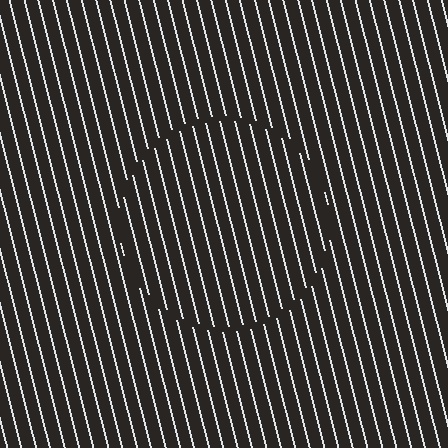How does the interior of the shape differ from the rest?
The interior of the shape contains the same grating, shifted by half a period — the contour is defined by the phase discontinuity where line-ends from the inner and outer gratings abut.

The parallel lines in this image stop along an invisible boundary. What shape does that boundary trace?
An illusory circle. The interior of the shape contains the same grating, shifted by half a period — the contour is defined by the phase discontinuity where line-ends from the inner and outer gratings abut.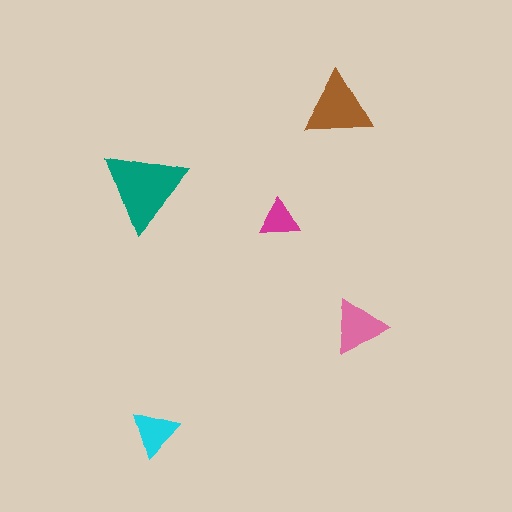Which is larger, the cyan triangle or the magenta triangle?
The cyan one.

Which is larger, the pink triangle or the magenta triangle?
The pink one.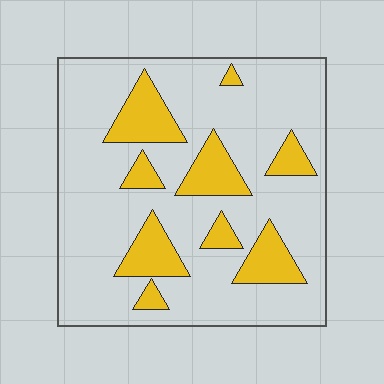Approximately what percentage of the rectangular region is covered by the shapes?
Approximately 20%.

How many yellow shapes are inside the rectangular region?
9.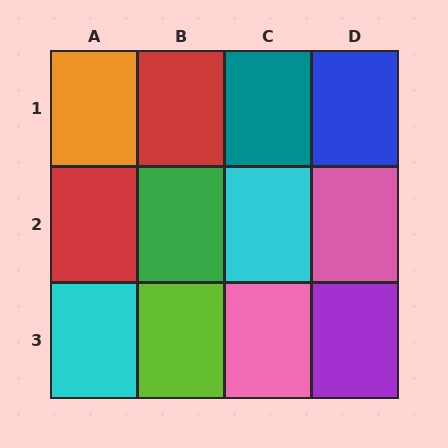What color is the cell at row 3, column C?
Pink.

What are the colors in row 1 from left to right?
Orange, red, teal, blue.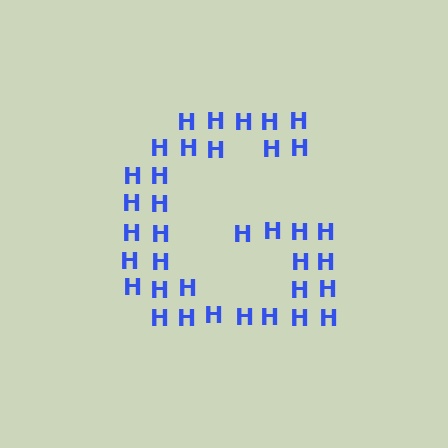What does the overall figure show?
The overall figure shows the letter G.